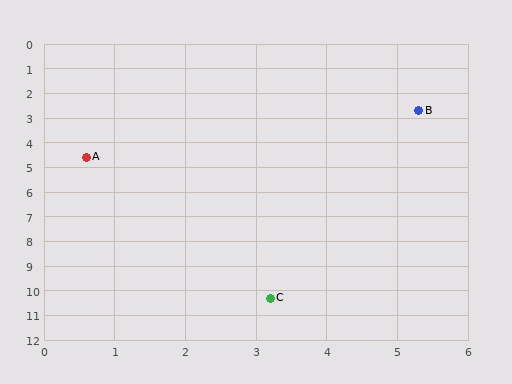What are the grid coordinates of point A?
Point A is at approximately (0.6, 4.6).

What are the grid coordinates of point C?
Point C is at approximately (3.2, 10.3).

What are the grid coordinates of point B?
Point B is at approximately (5.3, 2.7).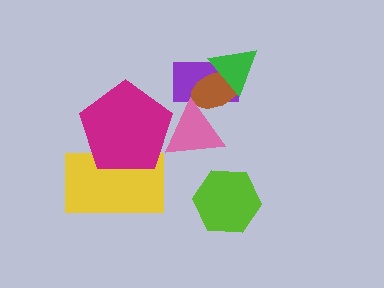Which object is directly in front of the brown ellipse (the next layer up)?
The pink triangle is directly in front of the brown ellipse.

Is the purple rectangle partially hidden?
Yes, it is partially covered by another shape.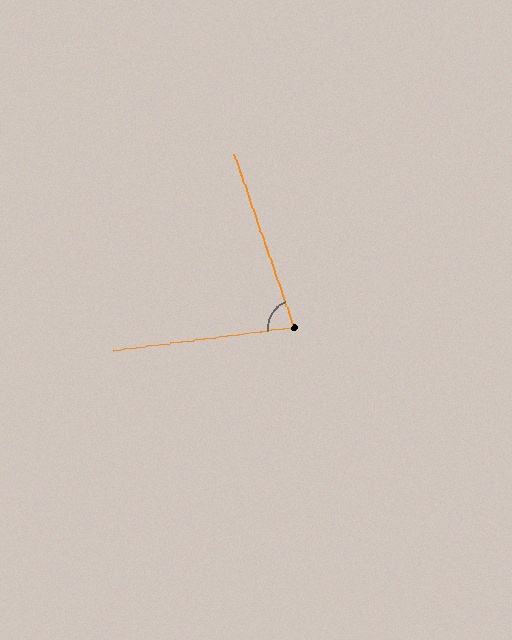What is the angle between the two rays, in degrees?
Approximately 78 degrees.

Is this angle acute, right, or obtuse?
It is acute.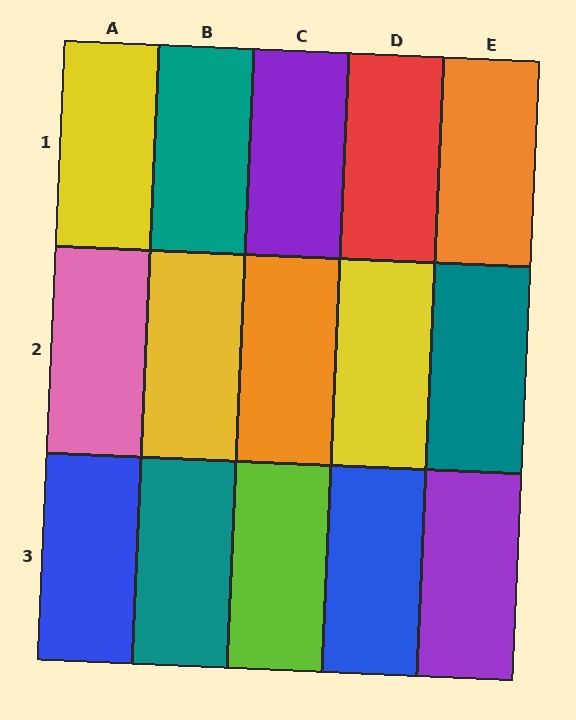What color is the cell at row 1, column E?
Orange.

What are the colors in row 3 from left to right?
Blue, teal, lime, blue, purple.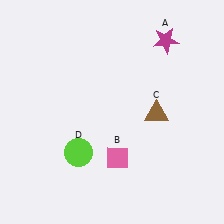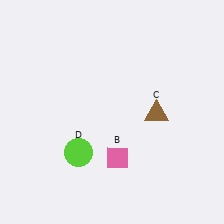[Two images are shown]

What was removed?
The magenta star (A) was removed in Image 2.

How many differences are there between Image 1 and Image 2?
There is 1 difference between the two images.